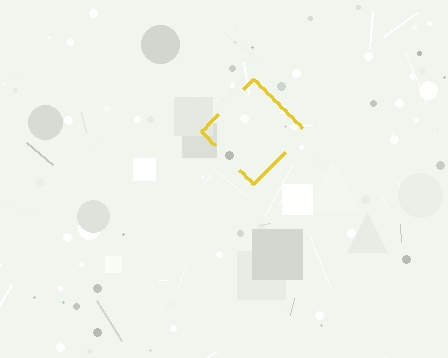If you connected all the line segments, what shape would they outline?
They would outline a diamond.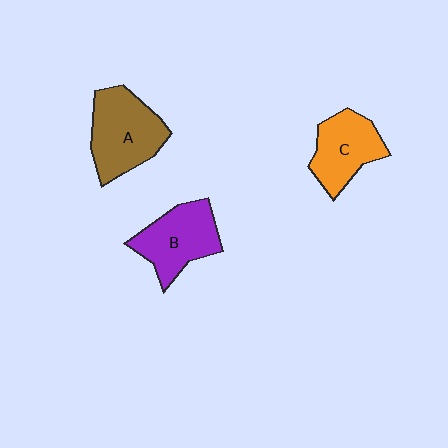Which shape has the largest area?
Shape A (brown).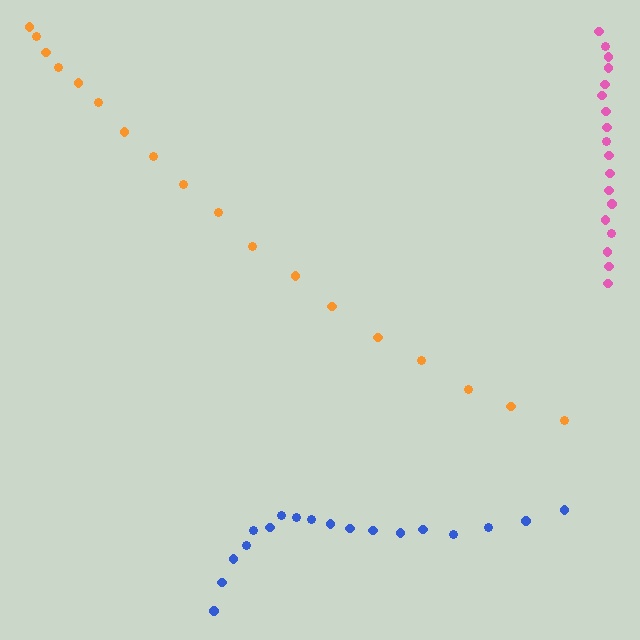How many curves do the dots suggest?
There are 3 distinct paths.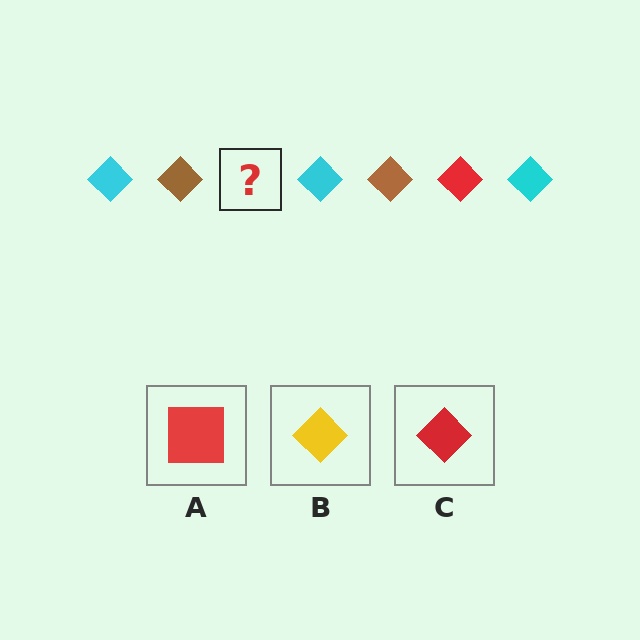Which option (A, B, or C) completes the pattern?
C.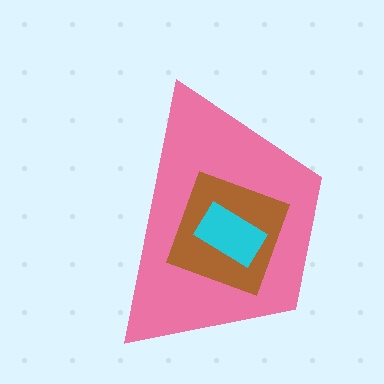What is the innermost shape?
The cyan rectangle.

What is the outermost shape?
The pink trapezoid.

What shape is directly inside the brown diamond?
The cyan rectangle.